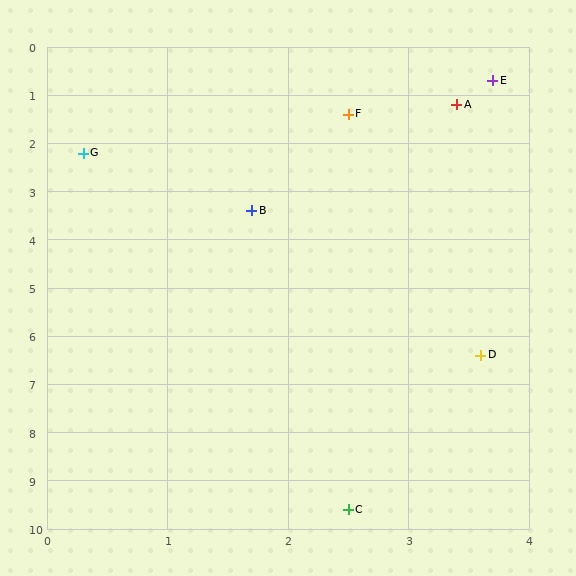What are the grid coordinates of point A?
Point A is at approximately (3.4, 1.2).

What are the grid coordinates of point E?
Point E is at approximately (3.7, 0.7).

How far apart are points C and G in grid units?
Points C and G are about 7.7 grid units apart.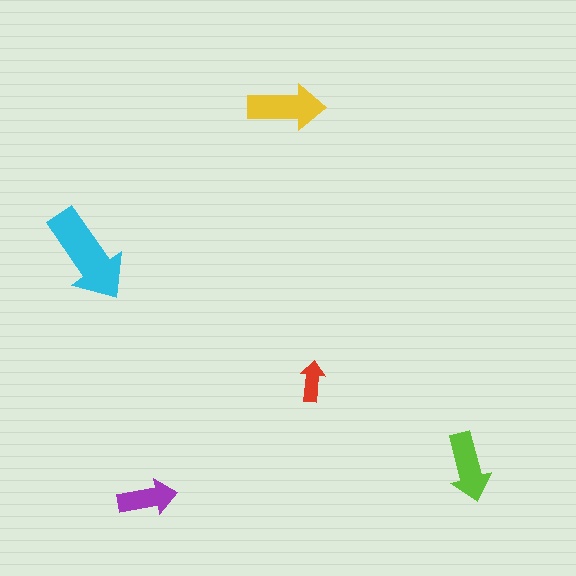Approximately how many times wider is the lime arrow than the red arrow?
About 1.5 times wider.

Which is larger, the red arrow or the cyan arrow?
The cyan one.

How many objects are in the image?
There are 5 objects in the image.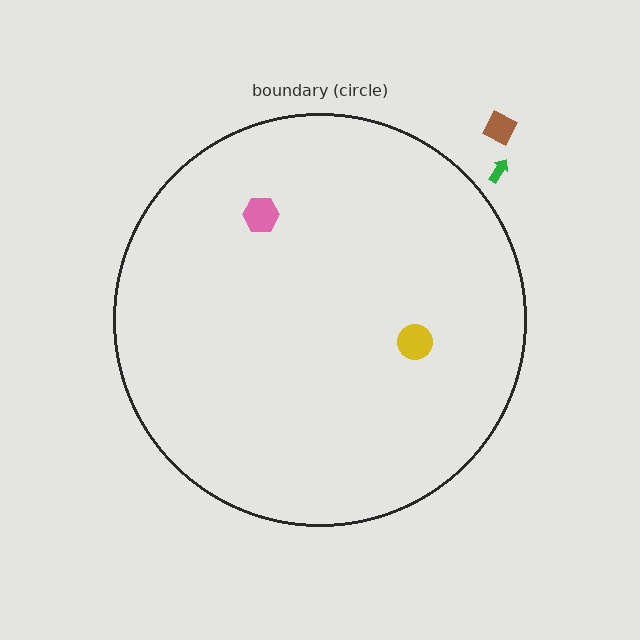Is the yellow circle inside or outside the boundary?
Inside.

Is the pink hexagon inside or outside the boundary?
Inside.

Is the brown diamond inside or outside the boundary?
Outside.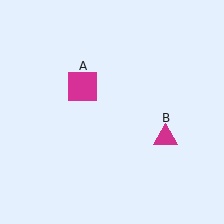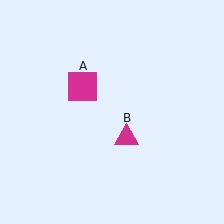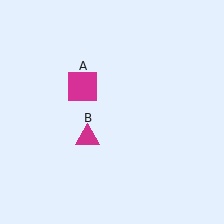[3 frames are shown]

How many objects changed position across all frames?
1 object changed position: magenta triangle (object B).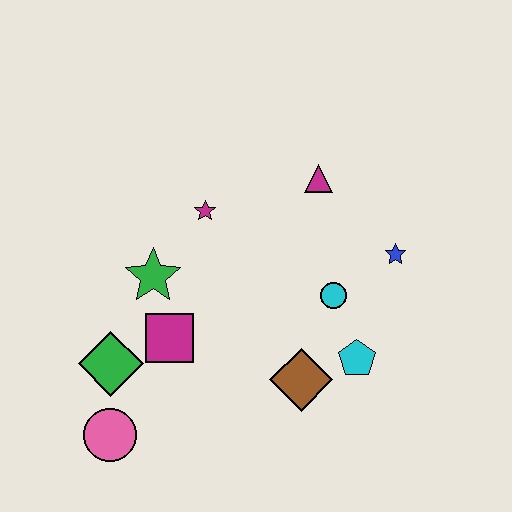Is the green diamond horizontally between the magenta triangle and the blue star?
No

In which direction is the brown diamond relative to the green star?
The brown diamond is to the right of the green star.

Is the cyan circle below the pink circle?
No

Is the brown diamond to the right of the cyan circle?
No